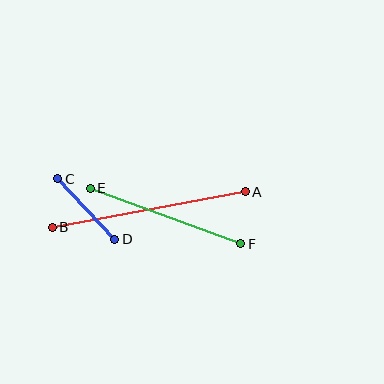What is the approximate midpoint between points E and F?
The midpoint is at approximately (165, 216) pixels.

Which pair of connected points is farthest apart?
Points A and B are farthest apart.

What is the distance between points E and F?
The distance is approximately 160 pixels.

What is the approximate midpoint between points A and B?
The midpoint is at approximately (149, 209) pixels.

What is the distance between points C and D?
The distance is approximately 83 pixels.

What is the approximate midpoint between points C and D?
The midpoint is at approximately (86, 209) pixels.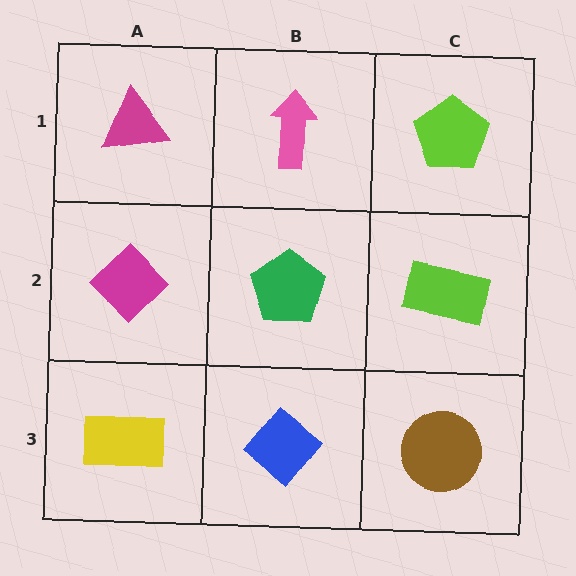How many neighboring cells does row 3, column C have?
2.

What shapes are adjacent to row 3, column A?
A magenta diamond (row 2, column A), a blue diamond (row 3, column B).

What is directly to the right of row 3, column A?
A blue diamond.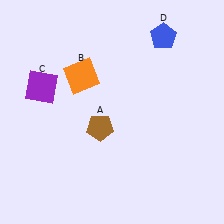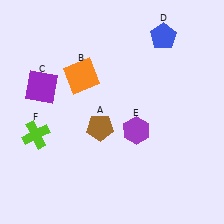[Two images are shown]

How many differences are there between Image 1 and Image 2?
There are 2 differences between the two images.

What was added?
A purple hexagon (E), a lime cross (F) were added in Image 2.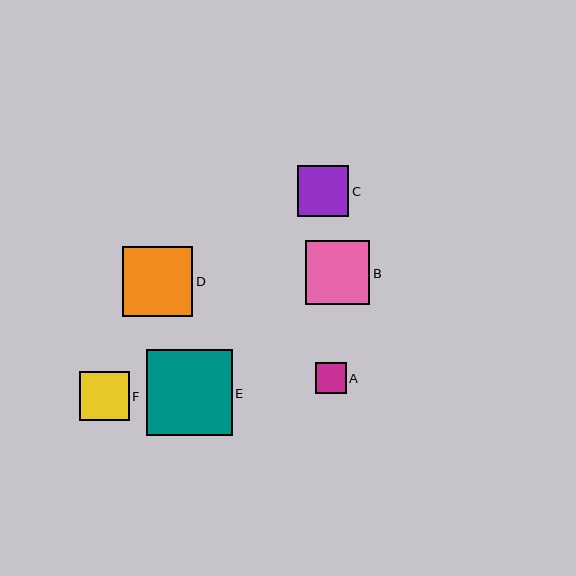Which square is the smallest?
Square A is the smallest with a size of approximately 31 pixels.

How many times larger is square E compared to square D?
Square E is approximately 1.2 times the size of square D.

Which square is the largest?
Square E is the largest with a size of approximately 86 pixels.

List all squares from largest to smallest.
From largest to smallest: E, D, B, C, F, A.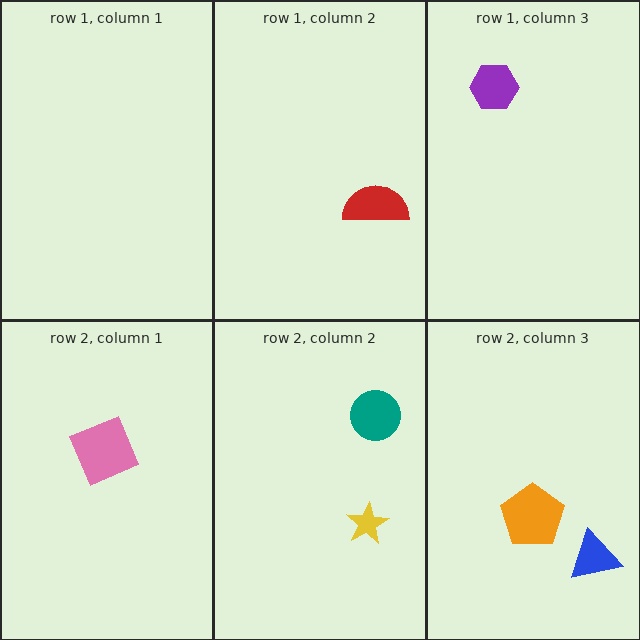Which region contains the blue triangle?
The row 2, column 3 region.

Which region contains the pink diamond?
The row 2, column 1 region.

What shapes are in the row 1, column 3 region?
The purple hexagon.